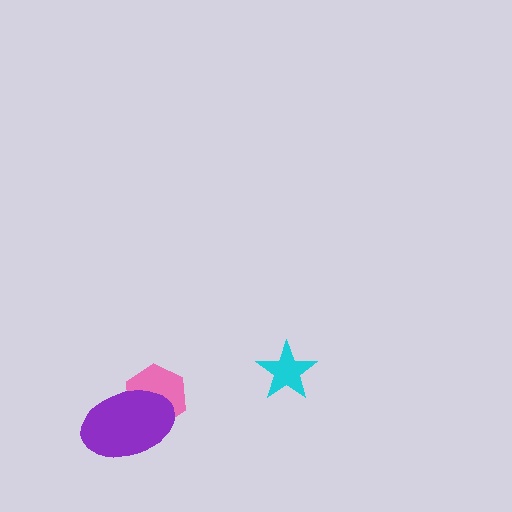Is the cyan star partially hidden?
No, no other shape covers it.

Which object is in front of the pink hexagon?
The purple ellipse is in front of the pink hexagon.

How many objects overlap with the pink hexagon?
1 object overlaps with the pink hexagon.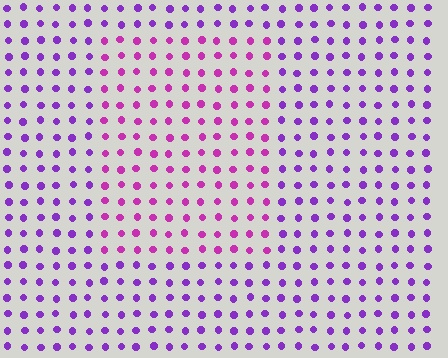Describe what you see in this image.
The image is filled with small purple elements in a uniform arrangement. A rectangle-shaped region is visible where the elements are tinted to a slightly different hue, forming a subtle color boundary.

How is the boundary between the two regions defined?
The boundary is defined purely by a slight shift in hue (about 33 degrees). Spacing, size, and orientation are identical on both sides.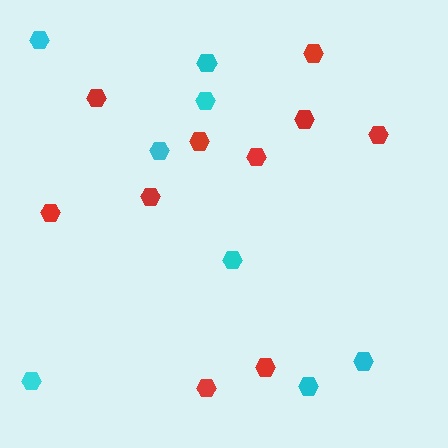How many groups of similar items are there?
There are 2 groups: one group of red hexagons (10) and one group of cyan hexagons (8).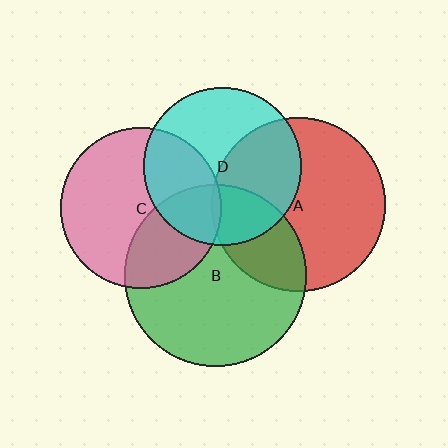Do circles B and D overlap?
Yes.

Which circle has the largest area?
Circle B (green).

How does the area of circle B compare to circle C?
Approximately 1.3 times.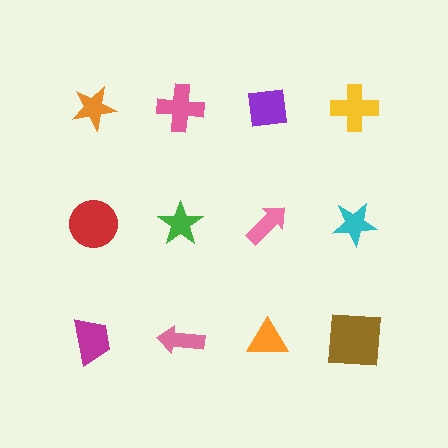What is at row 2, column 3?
A pink arrow.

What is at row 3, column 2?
A pink arrow.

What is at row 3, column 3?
An orange triangle.